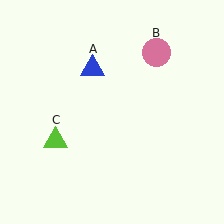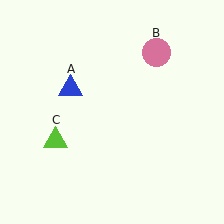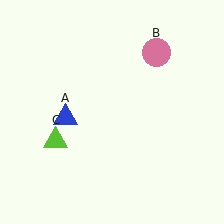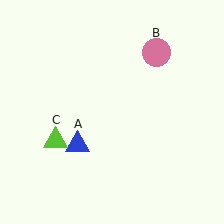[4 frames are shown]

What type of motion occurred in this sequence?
The blue triangle (object A) rotated counterclockwise around the center of the scene.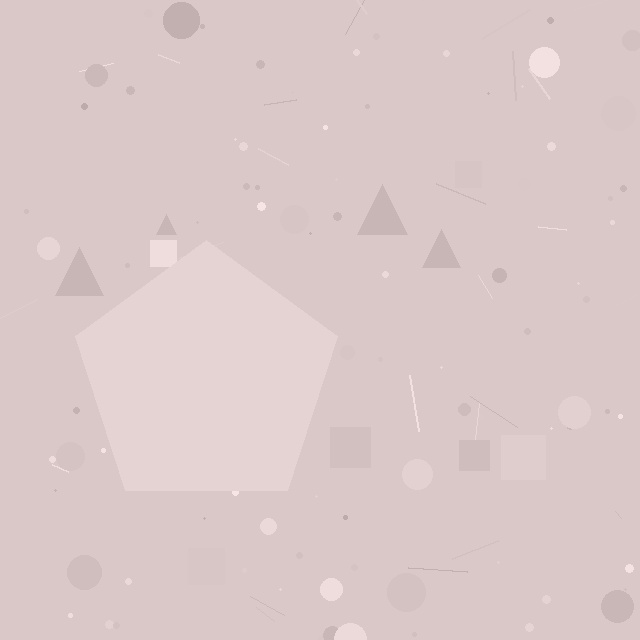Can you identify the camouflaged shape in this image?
The camouflaged shape is a pentagon.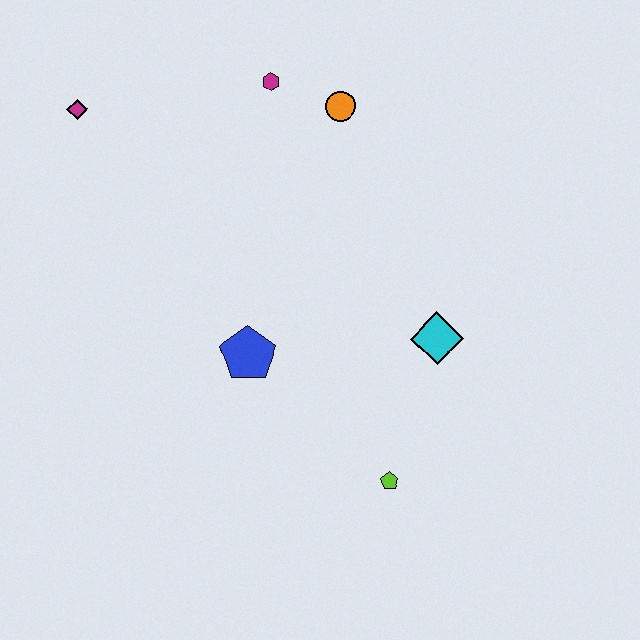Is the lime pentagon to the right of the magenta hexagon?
Yes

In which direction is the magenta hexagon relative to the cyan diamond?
The magenta hexagon is above the cyan diamond.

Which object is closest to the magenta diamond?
The magenta hexagon is closest to the magenta diamond.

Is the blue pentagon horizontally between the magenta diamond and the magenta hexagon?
Yes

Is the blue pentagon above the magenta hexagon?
No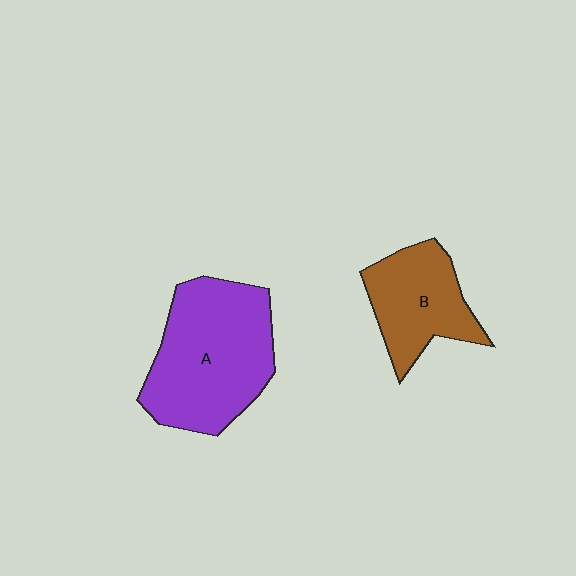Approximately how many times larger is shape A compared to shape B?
Approximately 1.7 times.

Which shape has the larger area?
Shape A (purple).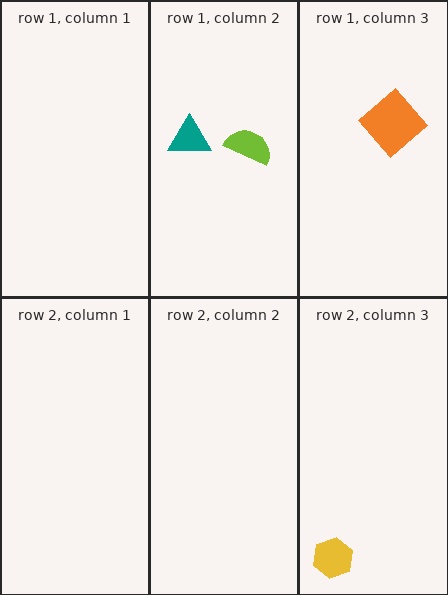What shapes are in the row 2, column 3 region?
The yellow hexagon.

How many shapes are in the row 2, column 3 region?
1.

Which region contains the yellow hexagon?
The row 2, column 3 region.